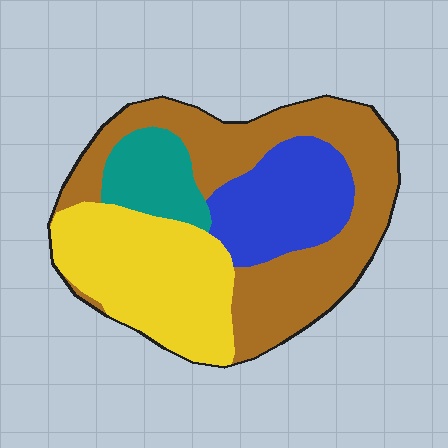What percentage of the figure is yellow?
Yellow covers roughly 30% of the figure.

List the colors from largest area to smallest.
From largest to smallest: brown, yellow, blue, teal.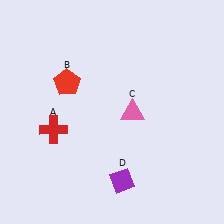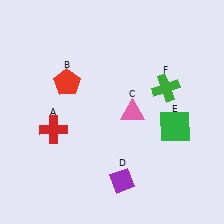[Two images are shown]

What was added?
A green square (E), a green cross (F) were added in Image 2.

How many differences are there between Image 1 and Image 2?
There are 2 differences between the two images.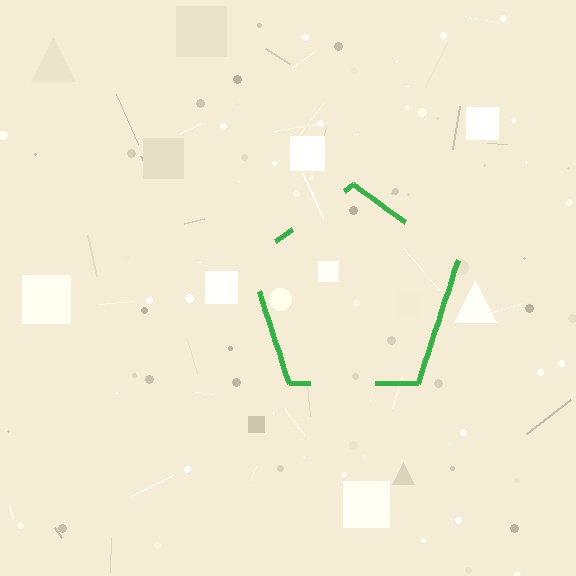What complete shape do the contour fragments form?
The contour fragments form a pentagon.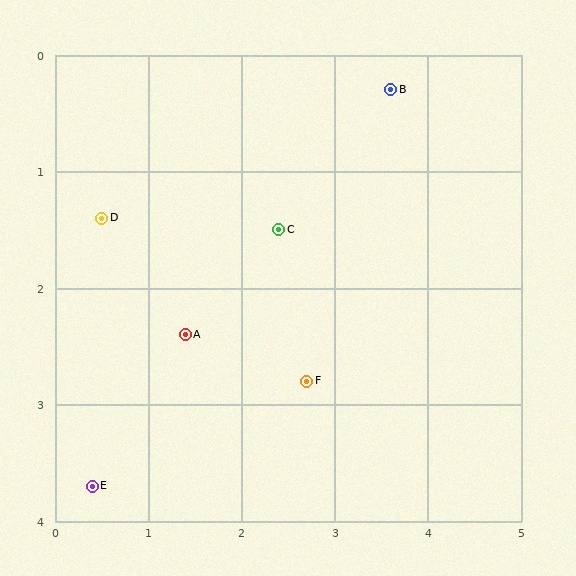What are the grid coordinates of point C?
Point C is at approximately (2.4, 1.5).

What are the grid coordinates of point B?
Point B is at approximately (3.6, 0.3).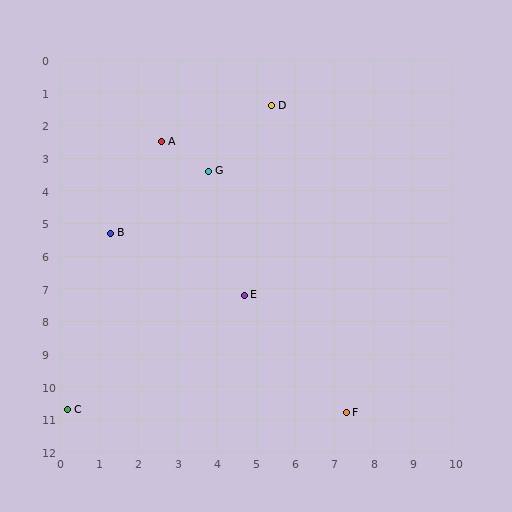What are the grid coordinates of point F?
Point F is at approximately (7.3, 10.8).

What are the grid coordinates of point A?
Point A is at approximately (2.6, 2.5).